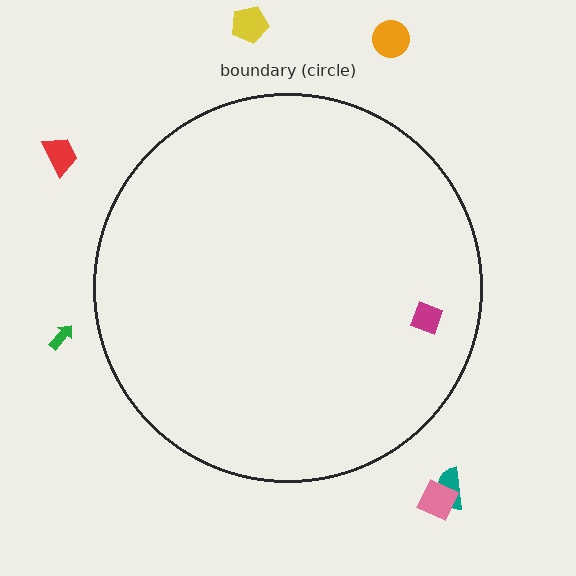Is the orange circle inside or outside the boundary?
Outside.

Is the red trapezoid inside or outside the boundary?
Outside.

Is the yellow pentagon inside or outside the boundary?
Outside.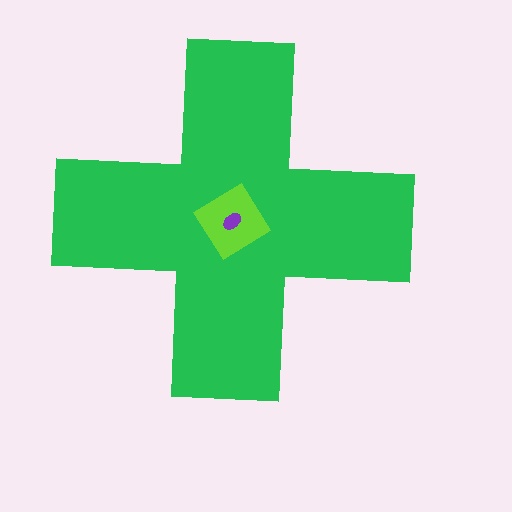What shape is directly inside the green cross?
The lime diamond.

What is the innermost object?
The purple ellipse.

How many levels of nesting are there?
3.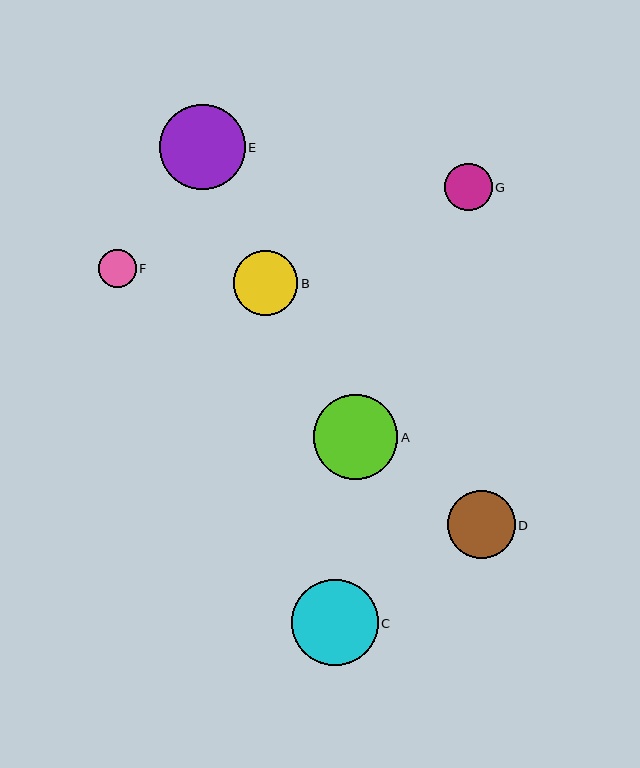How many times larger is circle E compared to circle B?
Circle E is approximately 1.3 times the size of circle B.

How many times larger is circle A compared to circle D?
Circle A is approximately 1.2 times the size of circle D.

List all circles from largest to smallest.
From largest to smallest: C, E, A, D, B, G, F.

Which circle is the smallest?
Circle F is the smallest with a size of approximately 38 pixels.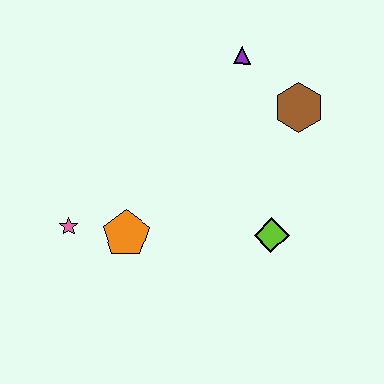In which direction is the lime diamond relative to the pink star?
The lime diamond is to the right of the pink star.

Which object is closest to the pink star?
The orange pentagon is closest to the pink star.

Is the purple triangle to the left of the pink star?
No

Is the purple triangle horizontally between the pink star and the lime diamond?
Yes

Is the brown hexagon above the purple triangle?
No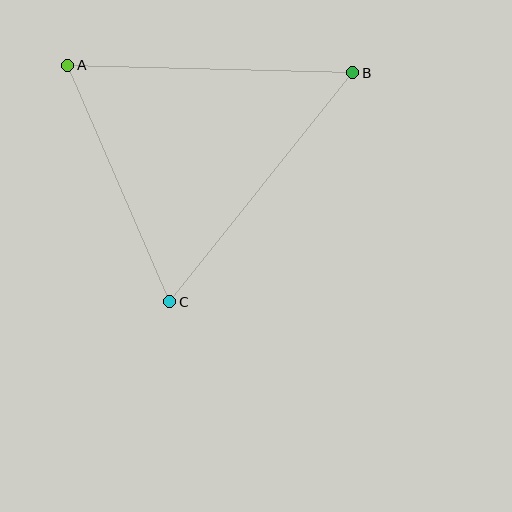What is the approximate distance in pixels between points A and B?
The distance between A and B is approximately 285 pixels.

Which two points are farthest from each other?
Points B and C are farthest from each other.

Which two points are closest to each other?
Points A and C are closest to each other.